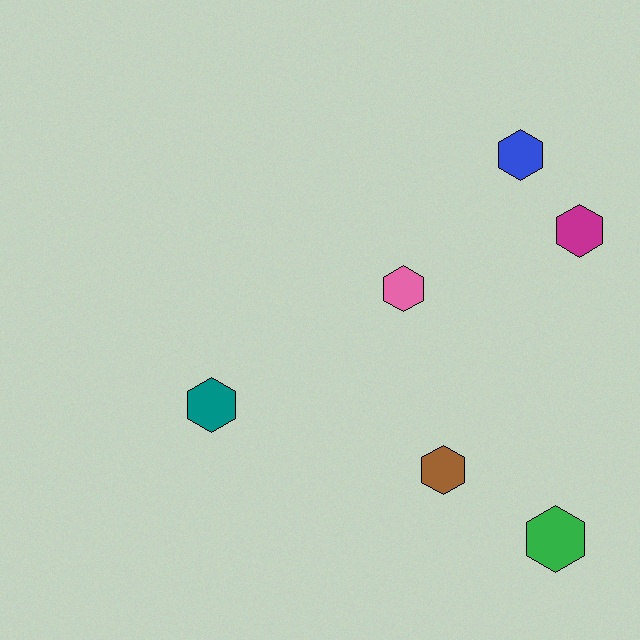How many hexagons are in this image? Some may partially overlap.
There are 6 hexagons.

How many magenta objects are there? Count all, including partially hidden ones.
There is 1 magenta object.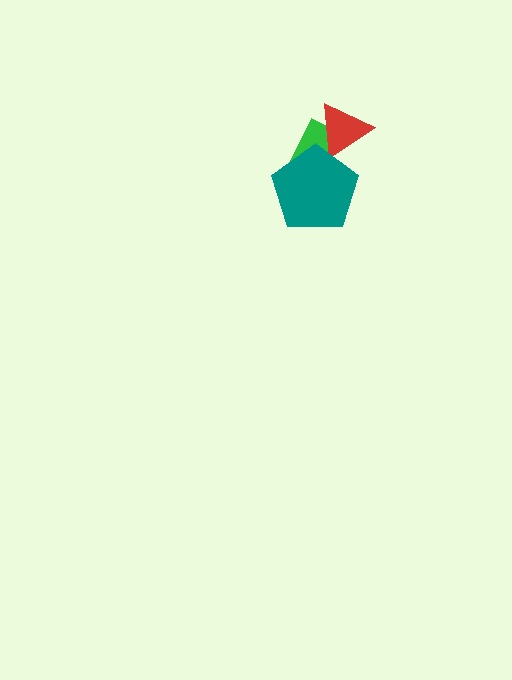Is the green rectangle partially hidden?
Yes, it is partially covered by another shape.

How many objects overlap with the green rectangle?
2 objects overlap with the green rectangle.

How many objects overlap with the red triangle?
2 objects overlap with the red triangle.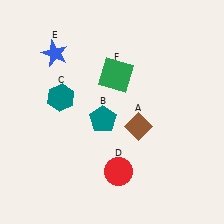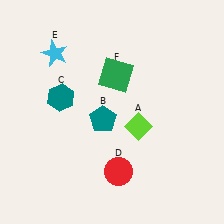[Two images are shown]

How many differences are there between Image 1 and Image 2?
There are 2 differences between the two images.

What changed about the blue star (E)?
In Image 1, E is blue. In Image 2, it changed to cyan.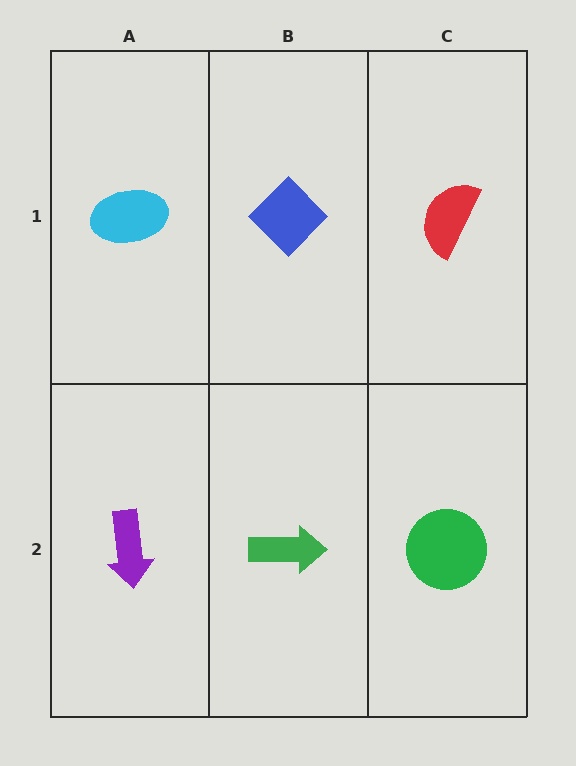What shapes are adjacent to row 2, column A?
A cyan ellipse (row 1, column A), a green arrow (row 2, column B).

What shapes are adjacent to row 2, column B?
A blue diamond (row 1, column B), a purple arrow (row 2, column A), a green circle (row 2, column C).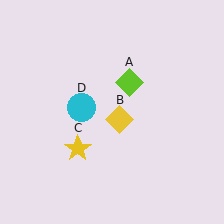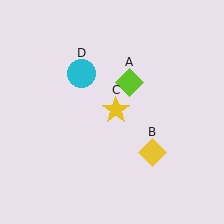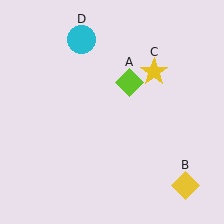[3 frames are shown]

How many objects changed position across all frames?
3 objects changed position: yellow diamond (object B), yellow star (object C), cyan circle (object D).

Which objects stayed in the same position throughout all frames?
Lime diamond (object A) remained stationary.